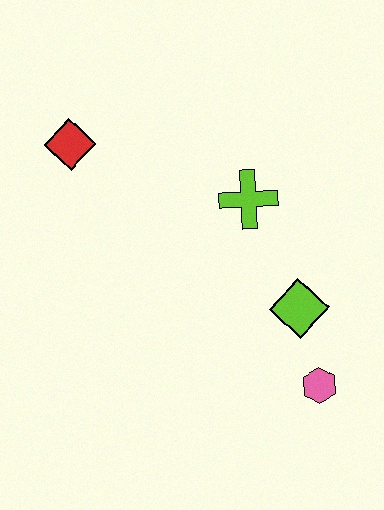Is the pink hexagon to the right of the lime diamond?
Yes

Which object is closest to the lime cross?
The lime diamond is closest to the lime cross.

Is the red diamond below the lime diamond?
No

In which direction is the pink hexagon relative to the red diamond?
The pink hexagon is below the red diamond.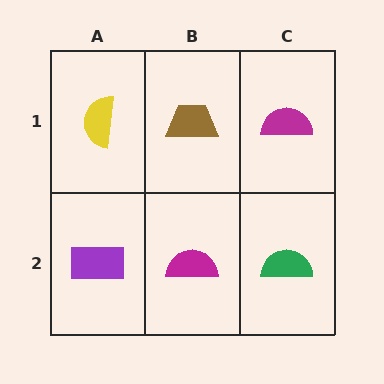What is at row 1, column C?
A magenta semicircle.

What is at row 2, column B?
A magenta semicircle.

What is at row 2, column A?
A purple rectangle.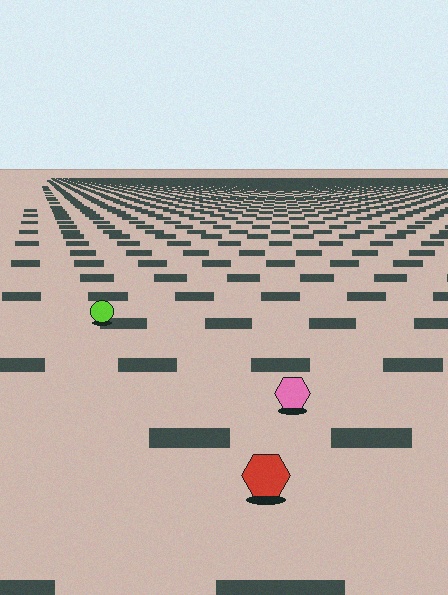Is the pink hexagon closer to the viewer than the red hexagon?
No. The red hexagon is closer — you can tell from the texture gradient: the ground texture is coarser near it.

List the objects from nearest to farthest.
From nearest to farthest: the red hexagon, the pink hexagon, the lime circle.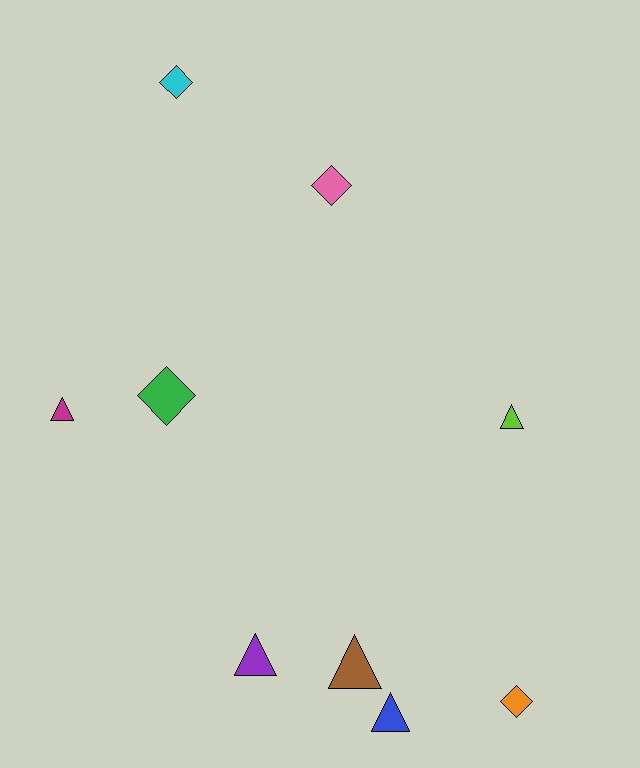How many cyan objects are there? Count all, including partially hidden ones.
There is 1 cyan object.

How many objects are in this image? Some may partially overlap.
There are 9 objects.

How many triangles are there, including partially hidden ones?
There are 5 triangles.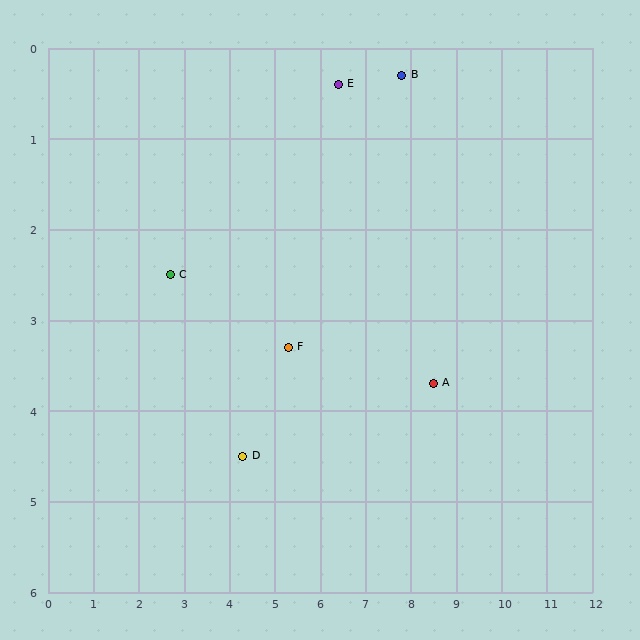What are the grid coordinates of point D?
Point D is at approximately (4.3, 4.5).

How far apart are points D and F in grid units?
Points D and F are about 1.6 grid units apart.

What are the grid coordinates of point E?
Point E is at approximately (6.4, 0.4).